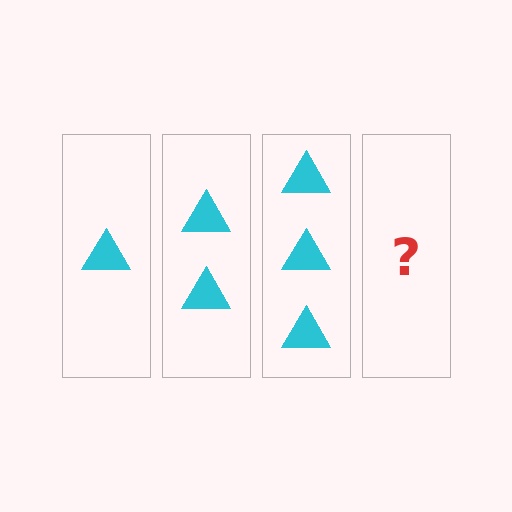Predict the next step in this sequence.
The next step is 4 triangles.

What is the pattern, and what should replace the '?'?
The pattern is that each step adds one more triangle. The '?' should be 4 triangles.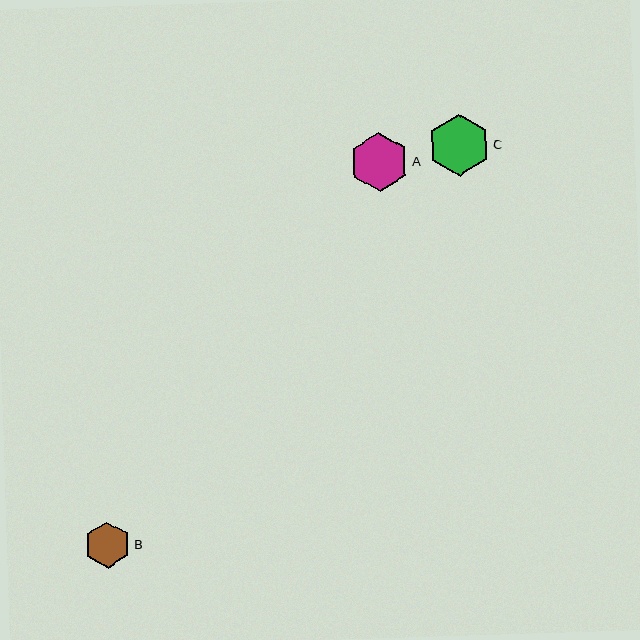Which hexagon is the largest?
Hexagon C is the largest with a size of approximately 61 pixels.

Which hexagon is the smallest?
Hexagon B is the smallest with a size of approximately 46 pixels.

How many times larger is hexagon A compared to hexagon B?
Hexagon A is approximately 1.3 times the size of hexagon B.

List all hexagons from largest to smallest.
From largest to smallest: C, A, B.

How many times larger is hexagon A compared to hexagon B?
Hexagon A is approximately 1.3 times the size of hexagon B.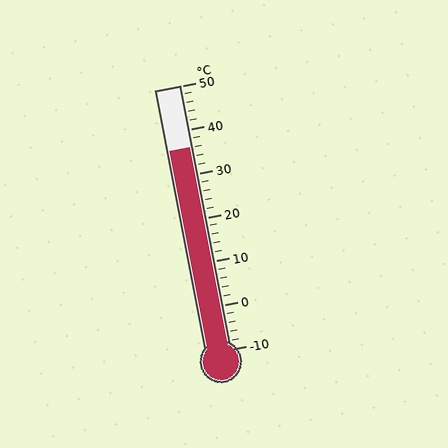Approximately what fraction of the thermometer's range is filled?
The thermometer is filled to approximately 75% of its range.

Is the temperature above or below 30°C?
The temperature is above 30°C.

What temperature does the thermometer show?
The thermometer shows approximately 36°C.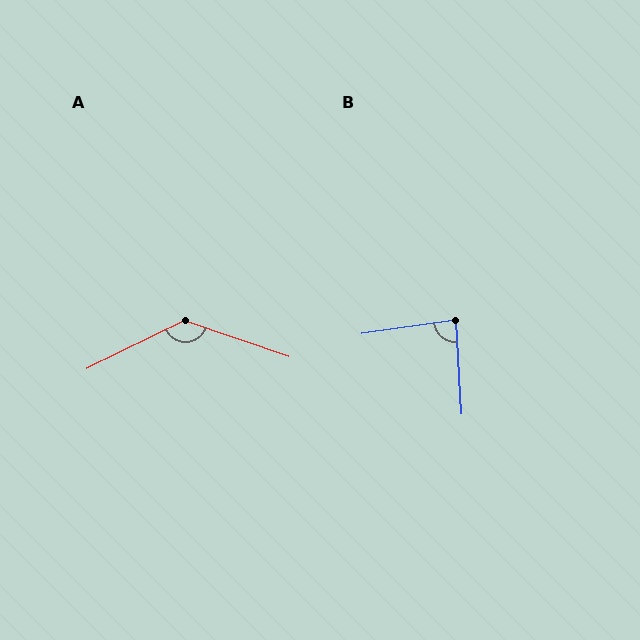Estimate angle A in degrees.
Approximately 135 degrees.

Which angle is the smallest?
B, at approximately 85 degrees.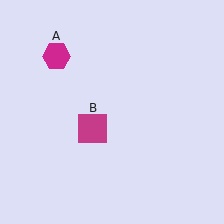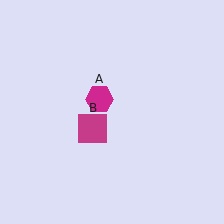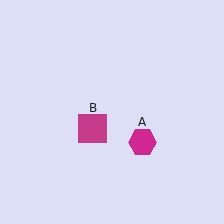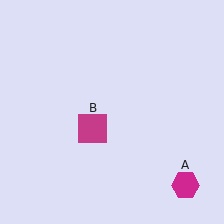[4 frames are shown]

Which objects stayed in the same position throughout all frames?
Magenta square (object B) remained stationary.